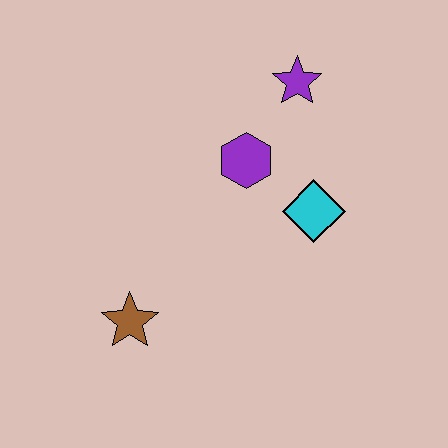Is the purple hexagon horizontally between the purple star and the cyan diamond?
No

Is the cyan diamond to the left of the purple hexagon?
No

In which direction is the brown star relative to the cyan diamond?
The brown star is to the left of the cyan diamond.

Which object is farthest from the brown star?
The purple star is farthest from the brown star.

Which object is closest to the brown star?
The purple hexagon is closest to the brown star.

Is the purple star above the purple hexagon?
Yes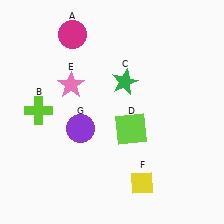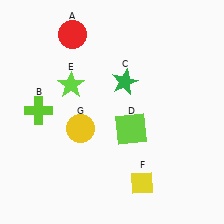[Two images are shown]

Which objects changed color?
A changed from magenta to red. E changed from pink to lime. G changed from purple to yellow.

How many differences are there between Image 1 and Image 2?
There are 3 differences between the two images.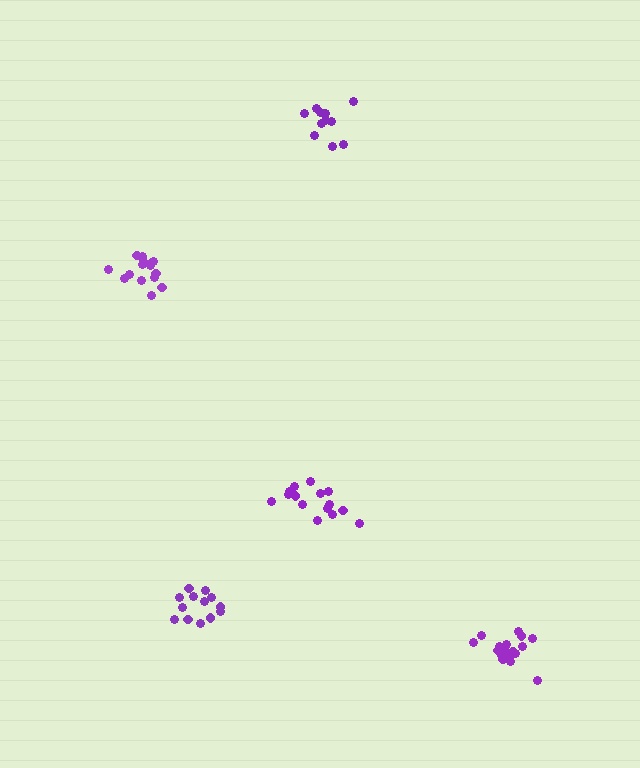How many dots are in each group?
Group 1: 15 dots, Group 2: 13 dots, Group 3: 15 dots, Group 4: 17 dots, Group 5: 11 dots (71 total).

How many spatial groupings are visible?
There are 5 spatial groupings.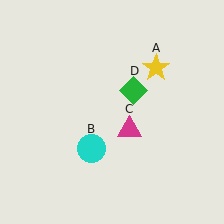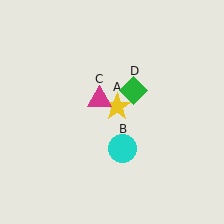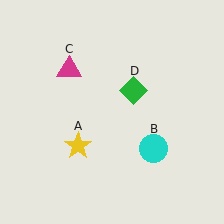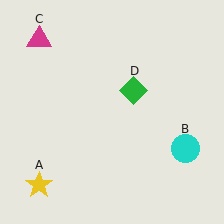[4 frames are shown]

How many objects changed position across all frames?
3 objects changed position: yellow star (object A), cyan circle (object B), magenta triangle (object C).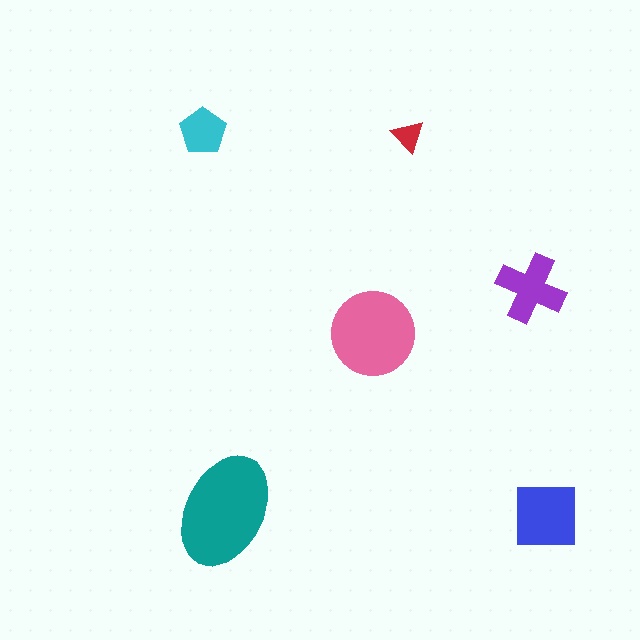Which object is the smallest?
The red triangle.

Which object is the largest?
The teal ellipse.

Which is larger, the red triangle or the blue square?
The blue square.